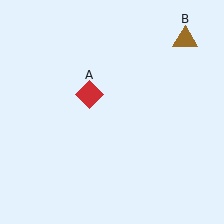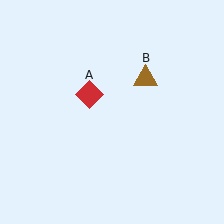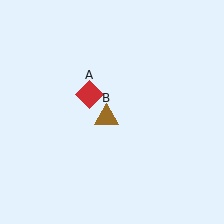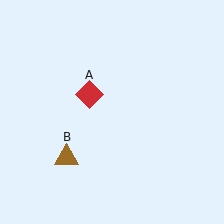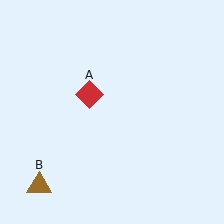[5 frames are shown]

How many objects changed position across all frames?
1 object changed position: brown triangle (object B).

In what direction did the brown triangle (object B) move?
The brown triangle (object B) moved down and to the left.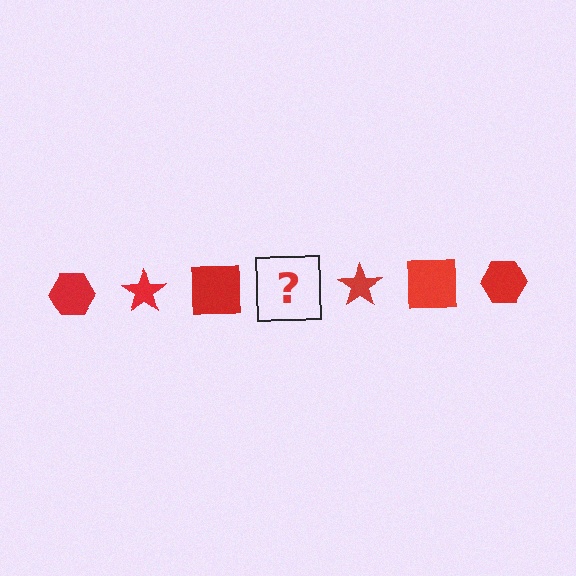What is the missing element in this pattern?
The missing element is a red hexagon.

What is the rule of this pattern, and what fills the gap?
The rule is that the pattern cycles through hexagon, star, square shapes in red. The gap should be filled with a red hexagon.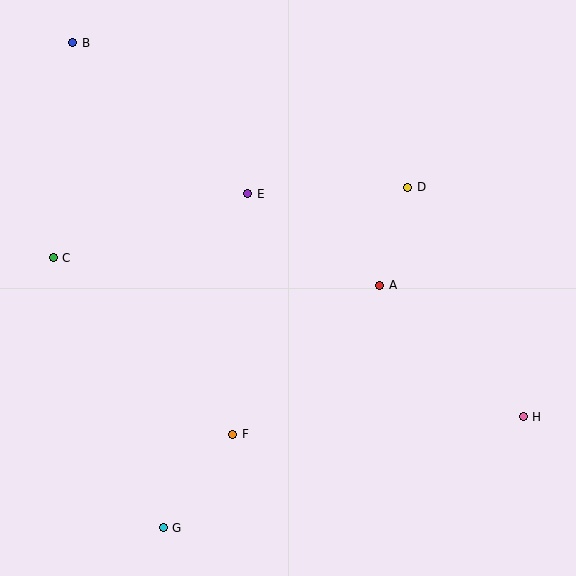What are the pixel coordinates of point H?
Point H is at (523, 417).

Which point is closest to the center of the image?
Point A at (380, 285) is closest to the center.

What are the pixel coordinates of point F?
Point F is at (233, 434).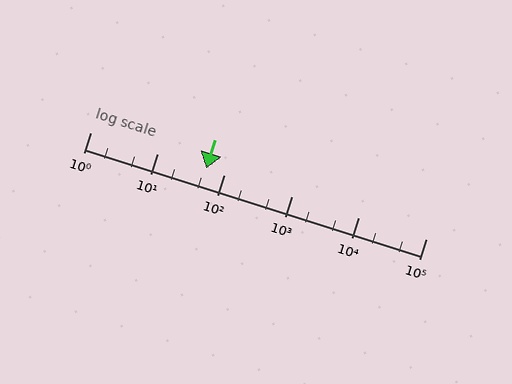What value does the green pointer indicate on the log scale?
The pointer indicates approximately 53.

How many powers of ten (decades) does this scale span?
The scale spans 5 decades, from 1 to 100000.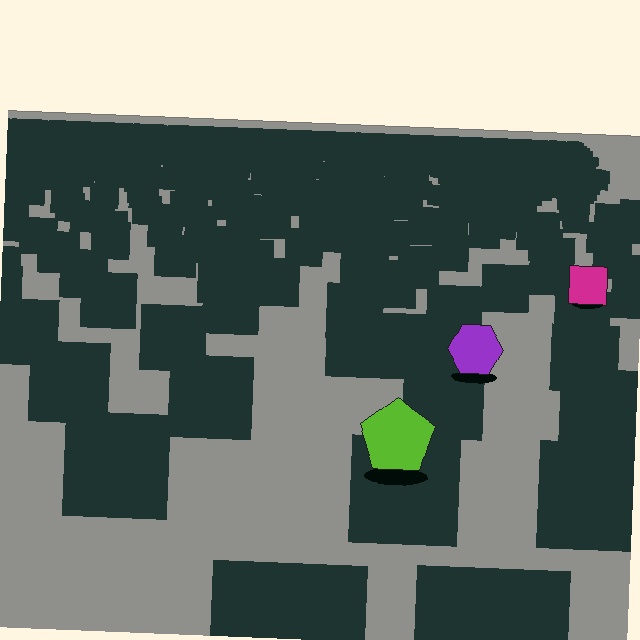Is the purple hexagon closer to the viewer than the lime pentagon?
No. The lime pentagon is closer — you can tell from the texture gradient: the ground texture is coarser near it.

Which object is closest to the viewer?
The lime pentagon is closest. The texture marks near it are larger and more spread out.